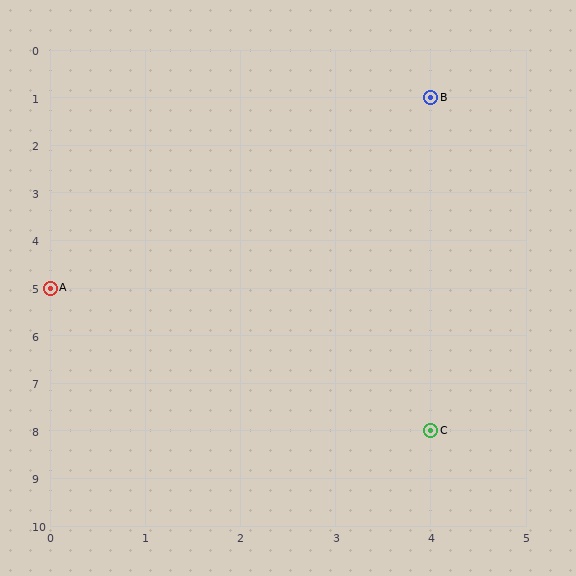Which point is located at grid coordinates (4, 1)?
Point B is at (4, 1).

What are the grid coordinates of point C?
Point C is at grid coordinates (4, 8).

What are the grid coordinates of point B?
Point B is at grid coordinates (4, 1).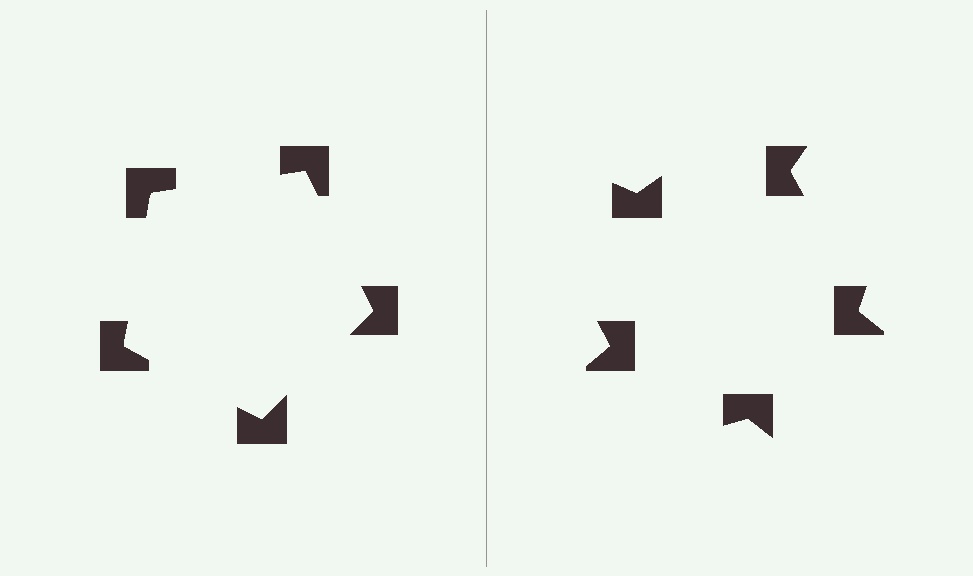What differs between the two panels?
The notched squares are positioned identically on both sides; only the wedge orientations differ. On the left they align to a pentagon; on the right they are misaligned.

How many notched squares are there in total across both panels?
10 — 5 on each side.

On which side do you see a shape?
An illusory pentagon appears on the left side. On the right side the wedge cuts are rotated, so no coherent shape forms.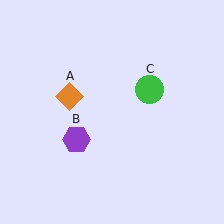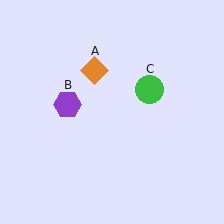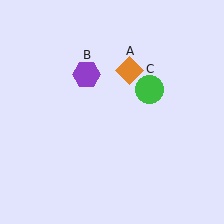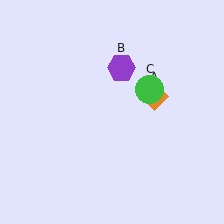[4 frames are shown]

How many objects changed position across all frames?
2 objects changed position: orange diamond (object A), purple hexagon (object B).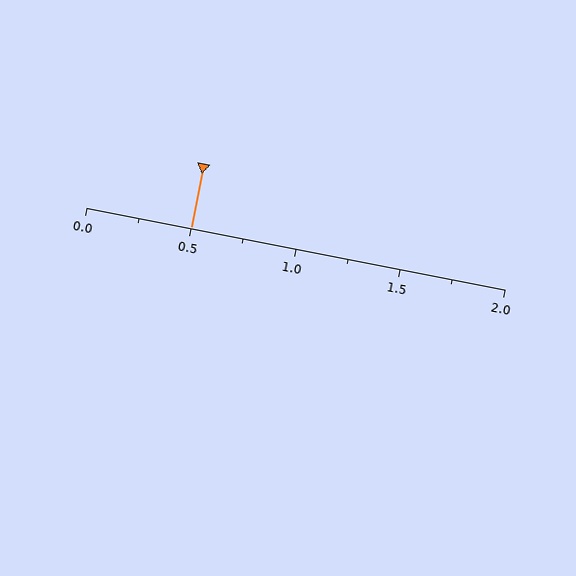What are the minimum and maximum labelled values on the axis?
The axis runs from 0.0 to 2.0.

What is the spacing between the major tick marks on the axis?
The major ticks are spaced 0.5 apart.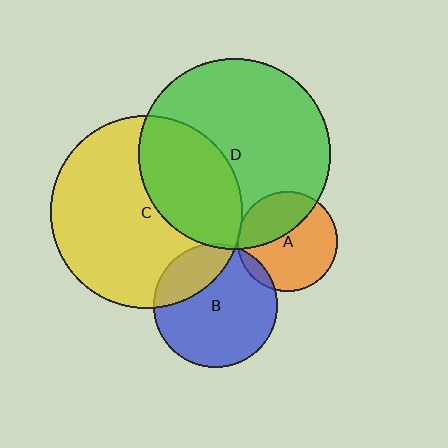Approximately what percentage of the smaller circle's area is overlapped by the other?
Approximately 35%.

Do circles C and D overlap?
Yes.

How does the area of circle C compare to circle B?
Approximately 2.4 times.